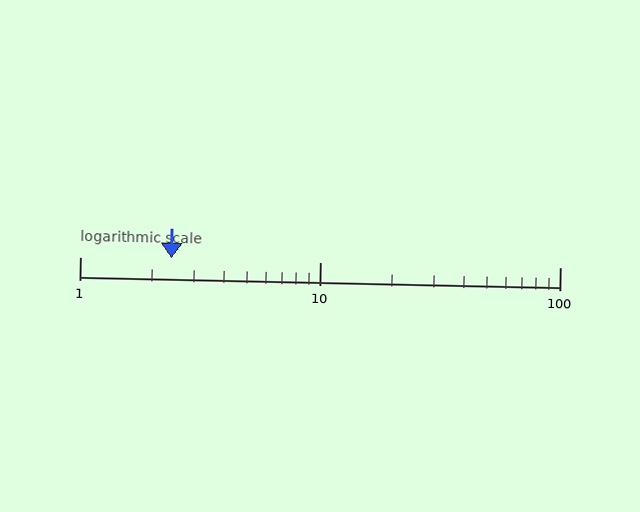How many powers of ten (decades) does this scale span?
The scale spans 2 decades, from 1 to 100.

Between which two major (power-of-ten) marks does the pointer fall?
The pointer is between 1 and 10.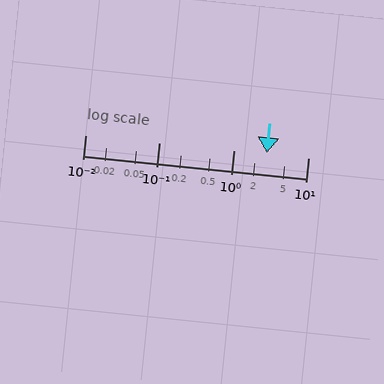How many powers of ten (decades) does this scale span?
The scale spans 3 decades, from 0.01 to 10.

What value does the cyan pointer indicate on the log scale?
The pointer indicates approximately 2.8.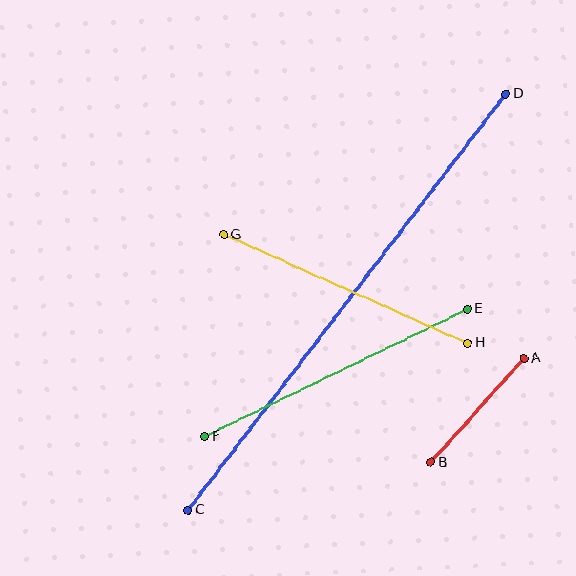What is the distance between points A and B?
The distance is approximately 139 pixels.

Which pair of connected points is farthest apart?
Points C and D are farthest apart.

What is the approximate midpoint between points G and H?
The midpoint is at approximately (345, 289) pixels.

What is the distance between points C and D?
The distance is approximately 524 pixels.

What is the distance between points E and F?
The distance is approximately 292 pixels.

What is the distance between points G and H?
The distance is approximately 267 pixels.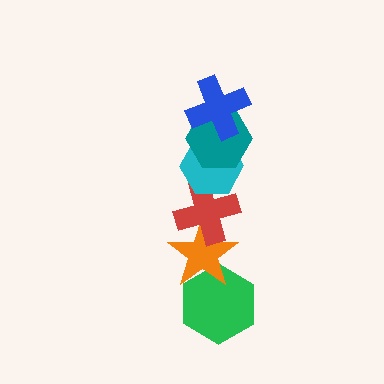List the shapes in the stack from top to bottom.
From top to bottom: the blue cross, the teal hexagon, the cyan hexagon, the red cross, the orange star, the green hexagon.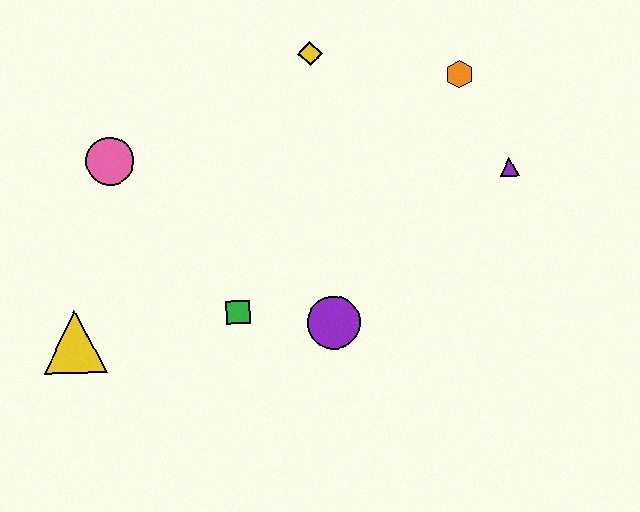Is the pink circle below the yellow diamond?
Yes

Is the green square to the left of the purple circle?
Yes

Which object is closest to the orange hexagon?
The purple triangle is closest to the orange hexagon.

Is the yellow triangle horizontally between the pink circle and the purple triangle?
No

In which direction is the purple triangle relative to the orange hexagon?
The purple triangle is below the orange hexagon.